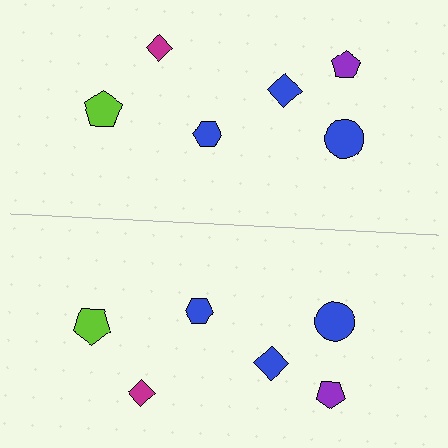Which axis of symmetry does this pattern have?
The pattern has a horizontal axis of symmetry running through the center of the image.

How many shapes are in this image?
There are 12 shapes in this image.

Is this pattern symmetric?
Yes, this pattern has bilateral (reflection) symmetry.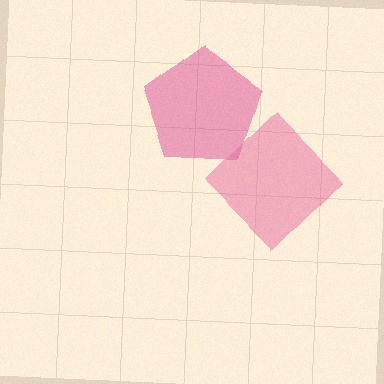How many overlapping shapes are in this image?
There are 2 overlapping shapes in the image.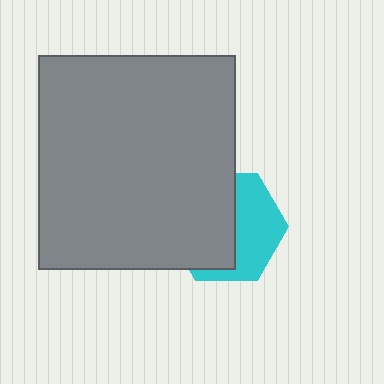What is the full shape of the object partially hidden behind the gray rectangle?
The partially hidden object is a cyan hexagon.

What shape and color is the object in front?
The object in front is a gray rectangle.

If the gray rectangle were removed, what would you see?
You would see the complete cyan hexagon.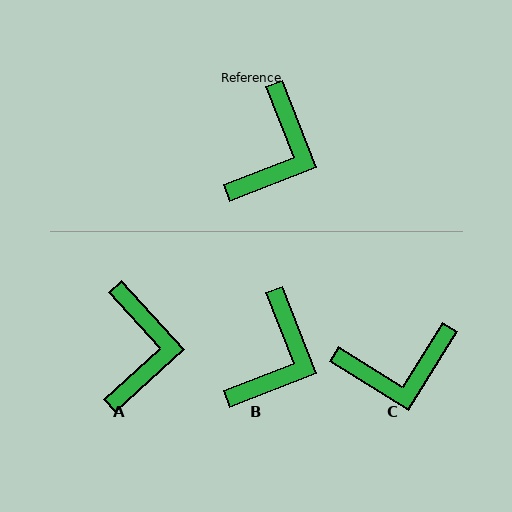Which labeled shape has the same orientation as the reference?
B.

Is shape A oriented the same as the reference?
No, it is off by about 21 degrees.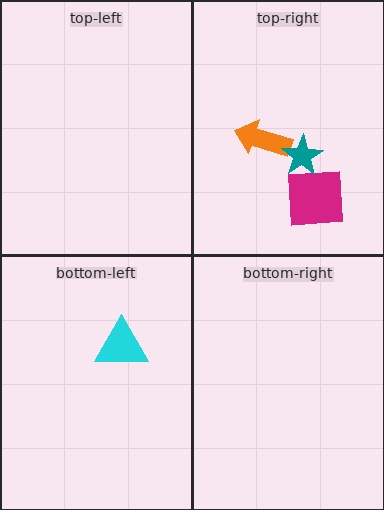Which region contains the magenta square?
The top-right region.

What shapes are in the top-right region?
The orange arrow, the magenta square, the teal star.